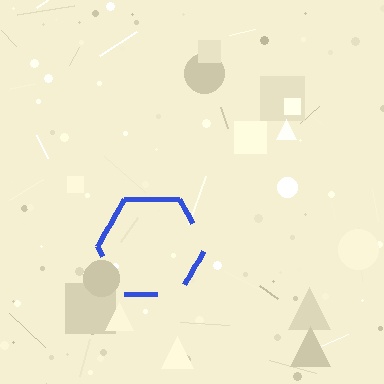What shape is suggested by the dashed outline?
The dashed outline suggests a hexagon.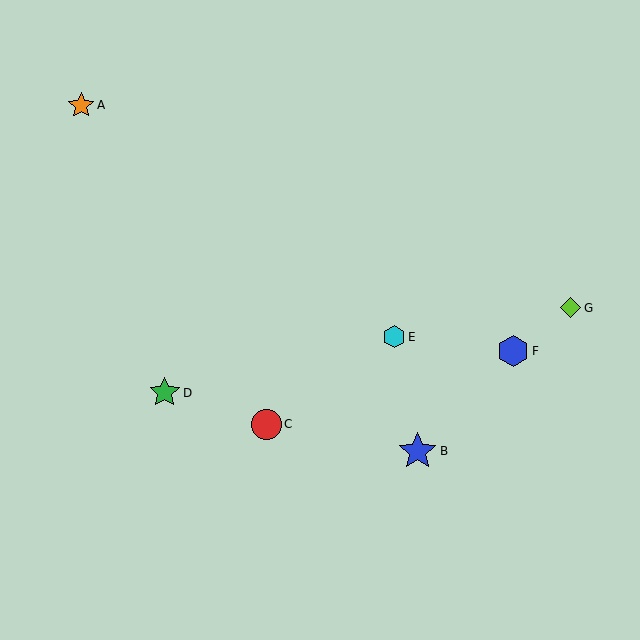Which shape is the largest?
The blue star (labeled B) is the largest.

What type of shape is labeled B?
Shape B is a blue star.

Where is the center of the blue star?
The center of the blue star is at (418, 451).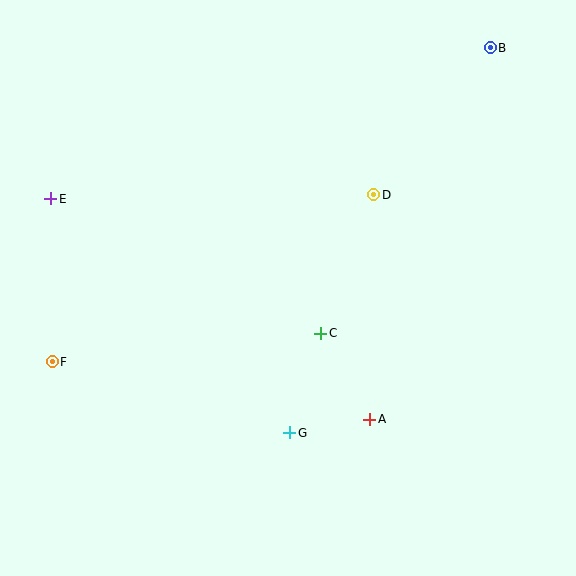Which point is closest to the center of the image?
Point C at (321, 333) is closest to the center.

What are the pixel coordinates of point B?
Point B is at (490, 48).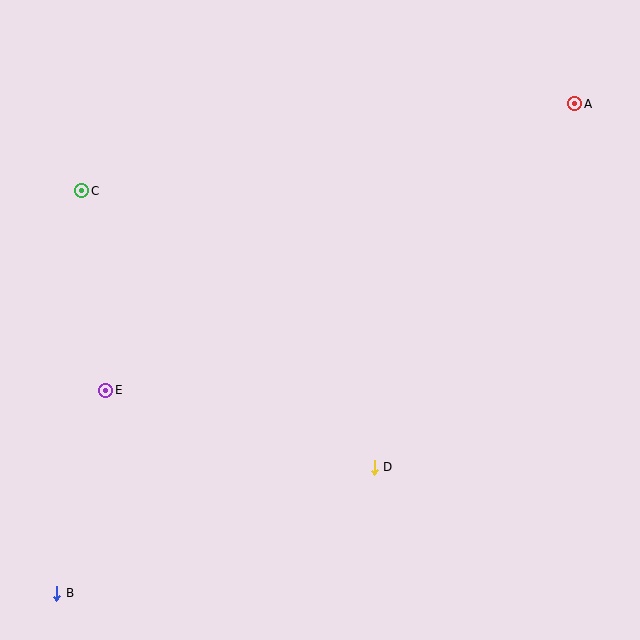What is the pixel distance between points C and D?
The distance between C and D is 403 pixels.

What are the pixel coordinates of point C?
Point C is at (82, 191).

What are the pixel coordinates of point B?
Point B is at (57, 593).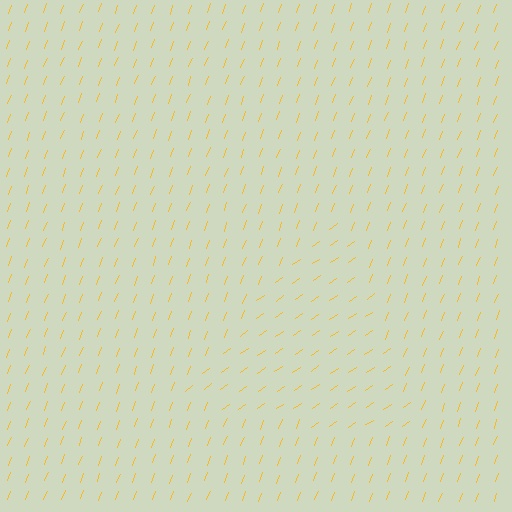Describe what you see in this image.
The image is filled with small yellow line segments. A triangle region in the image has lines oriented differently from the surrounding lines, creating a visible texture boundary.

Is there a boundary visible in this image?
Yes, there is a texture boundary formed by a change in line orientation.